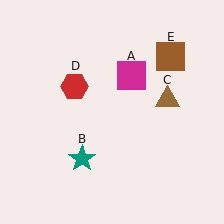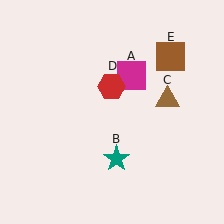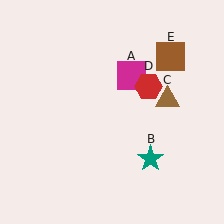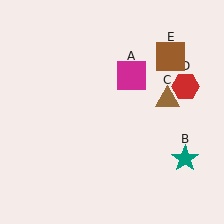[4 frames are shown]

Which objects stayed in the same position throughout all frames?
Magenta square (object A) and brown triangle (object C) and brown square (object E) remained stationary.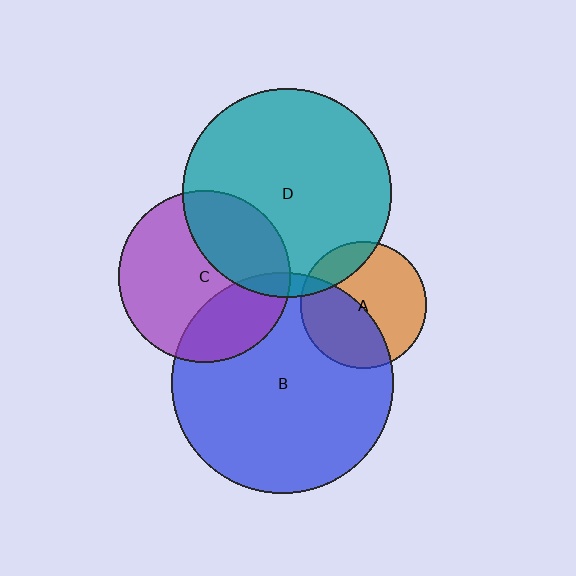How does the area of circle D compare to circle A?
Approximately 2.7 times.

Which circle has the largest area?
Circle B (blue).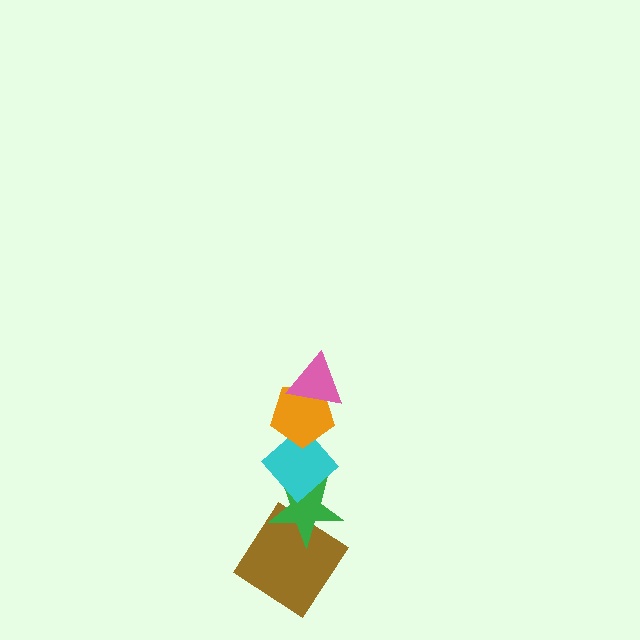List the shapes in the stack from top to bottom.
From top to bottom: the pink triangle, the orange pentagon, the cyan diamond, the green star, the brown diamond.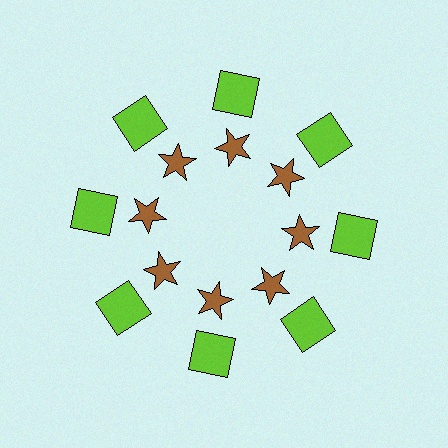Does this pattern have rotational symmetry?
Yes, this pattern has 8-fold rotational symmetry. It looks the same after rotating 45 degrees around the center.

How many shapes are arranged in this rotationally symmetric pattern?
There are 16 shapes, arranged in 8 groups of 2.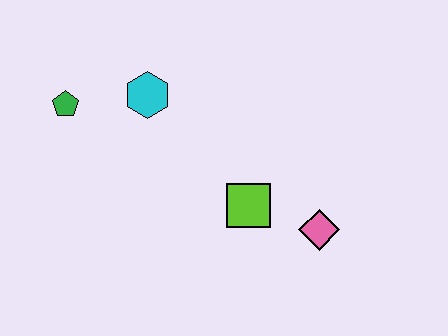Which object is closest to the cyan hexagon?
The green pentagon is closest to the cyan hexagon.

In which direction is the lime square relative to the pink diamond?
The lime square is to the left of the pink diamond.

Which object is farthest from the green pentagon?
The pink diamond is farthest from the green pentagon.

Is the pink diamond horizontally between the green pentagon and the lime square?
No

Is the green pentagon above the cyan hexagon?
No